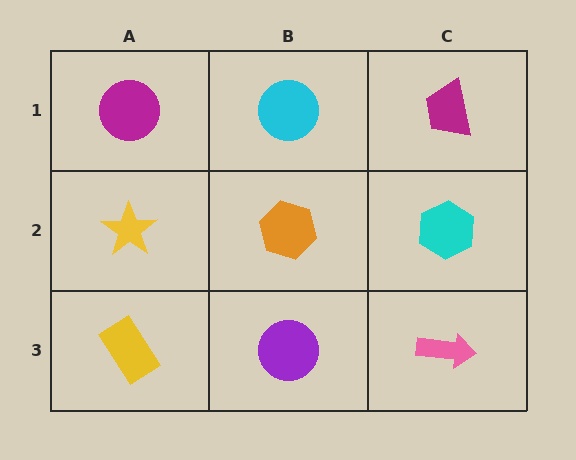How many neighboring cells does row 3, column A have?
2.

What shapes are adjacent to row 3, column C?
A cyan hexagon (row 2, column C), a purple circle (row 3, column B).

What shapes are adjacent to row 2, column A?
A magenta circle (row 1, column A), a yellow rectangle (row 3, column A), an orange hexagon (row 2, column B).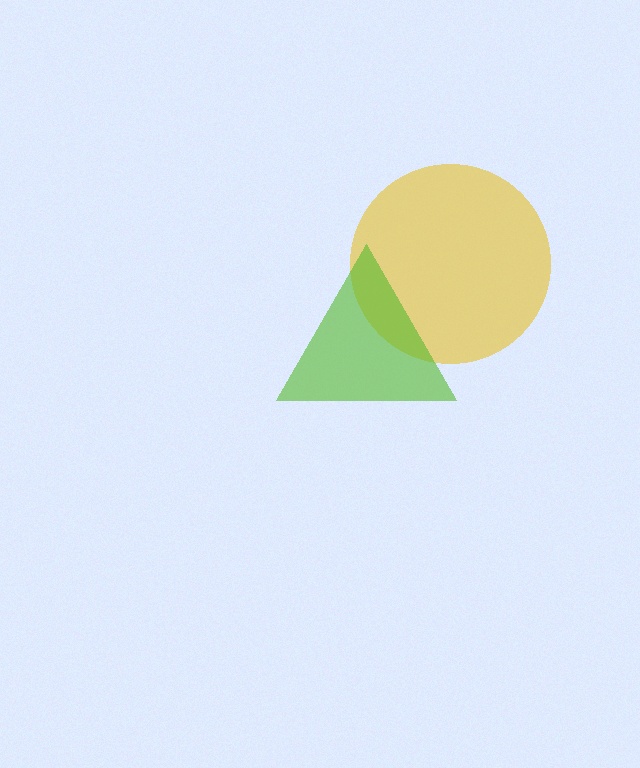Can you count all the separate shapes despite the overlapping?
Yes, there are 2 separate shapes.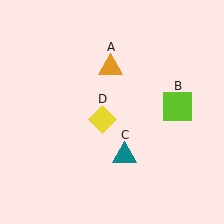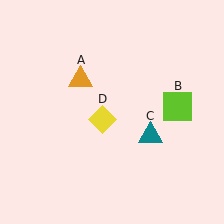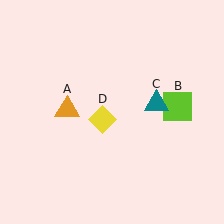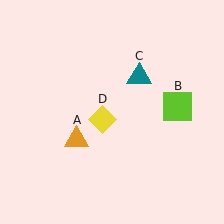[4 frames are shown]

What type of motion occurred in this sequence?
The orange triangle (object A), teal triangle (object C) rotated counterclockwise around the center of the scene.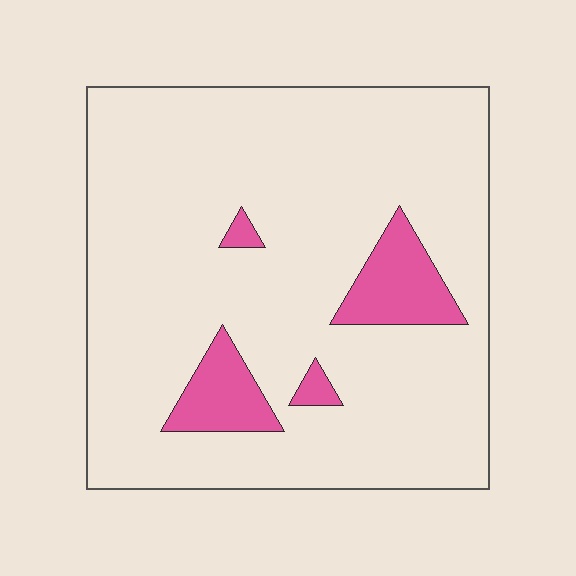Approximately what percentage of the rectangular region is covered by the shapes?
Approximately 10%.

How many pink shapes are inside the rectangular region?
4.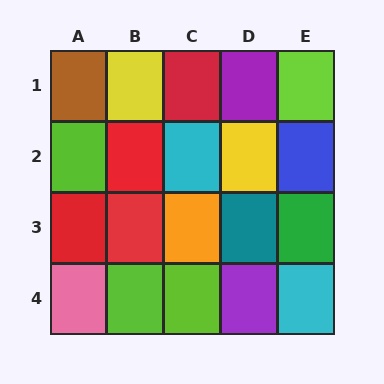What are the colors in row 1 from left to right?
Brown, yellow, red, purple, lime.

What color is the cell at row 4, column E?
Cyan.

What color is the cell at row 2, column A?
Lime.